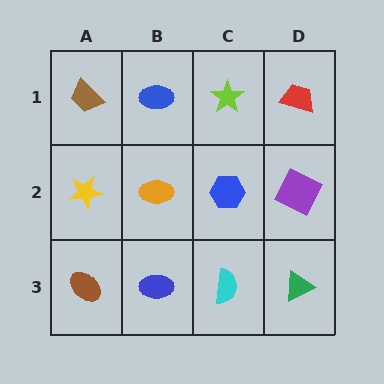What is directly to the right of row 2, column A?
An orange ellipse.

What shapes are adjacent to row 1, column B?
An orange ellipse (row 2, column B), a brown trapezoid (row 1, column A), a lime star (row 1, column C).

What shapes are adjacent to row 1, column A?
A yellow star (row 2, column A), a blue ellipse (row 1, column B).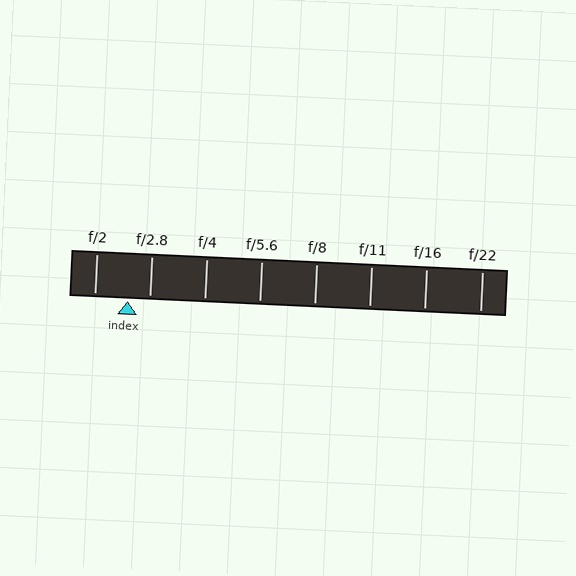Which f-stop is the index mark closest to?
The index mark is closest to f/2.8.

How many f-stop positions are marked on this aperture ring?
There are 8 f-stop positions marked.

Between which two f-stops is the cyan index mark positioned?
The index mark is between f/2 and f/2.8.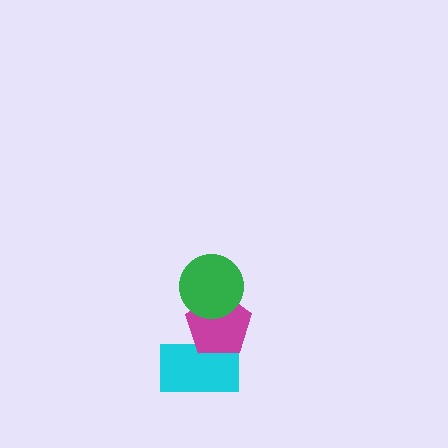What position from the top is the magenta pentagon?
The magenta pentagon is 2nd from the top.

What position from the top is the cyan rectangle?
The cyan rectangle is 3rd from the top.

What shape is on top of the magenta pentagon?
The green circle is on top of the magenta pentagon.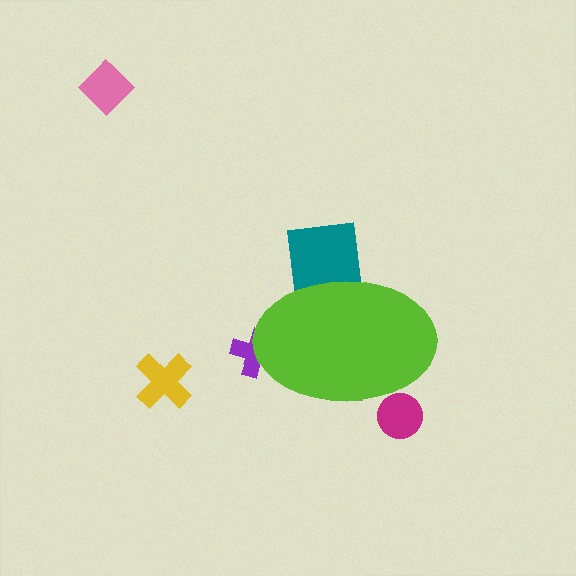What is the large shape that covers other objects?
A lime ellipse.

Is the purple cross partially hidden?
Yes, the purple cross is partially hidden behind the lime ellipse.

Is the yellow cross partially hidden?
No, the yellow cross is fully visible.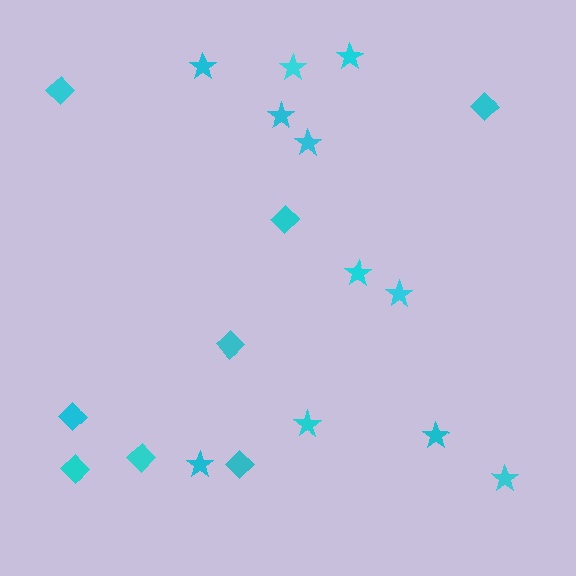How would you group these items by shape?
There are 2 groups: one group of stars (11) and one group of diamonds (8).